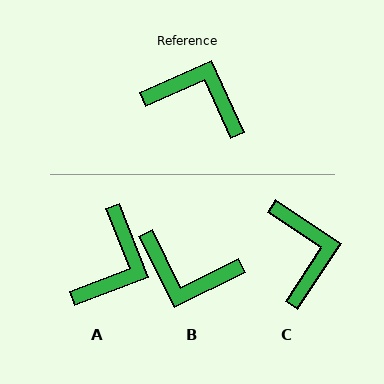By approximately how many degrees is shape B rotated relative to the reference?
Approximately 178 degrees clockwise.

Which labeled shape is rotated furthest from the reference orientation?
B, about 178 degrees away.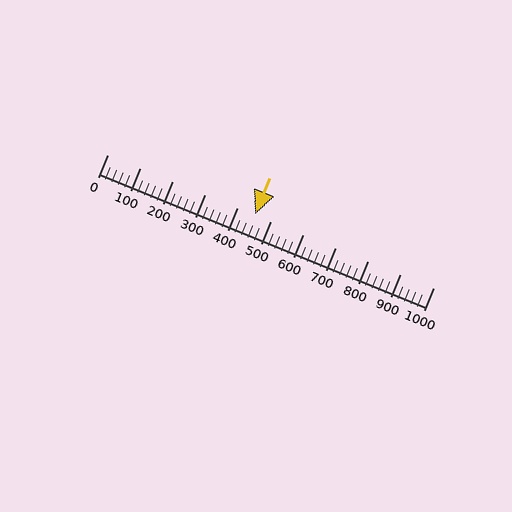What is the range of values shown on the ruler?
The ruler shows values from 0 to 1000.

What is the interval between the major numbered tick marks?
The major tick marks are spaced 100 units apart.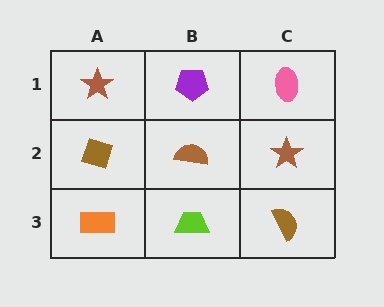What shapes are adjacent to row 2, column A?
A brown star (row 1, column A), an orange rectangle (row 3, column A), a brown semicircle (row 2, column B).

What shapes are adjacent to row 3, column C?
A brown star (row 2, column C), a lime trapezoid (row 3, column B).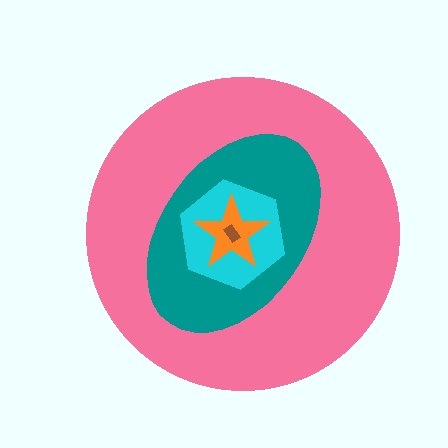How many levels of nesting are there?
5.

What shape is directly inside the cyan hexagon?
The orange star.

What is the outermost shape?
The pink circle.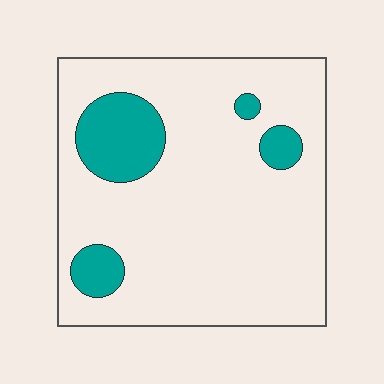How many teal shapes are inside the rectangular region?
4.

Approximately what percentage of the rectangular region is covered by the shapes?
Approximately 15%.